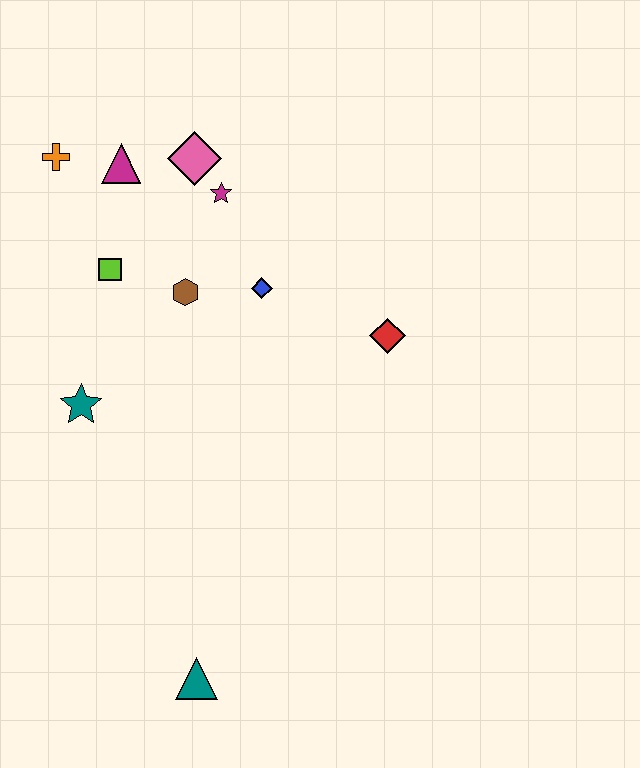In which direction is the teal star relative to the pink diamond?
The teal star is below the pink diamond.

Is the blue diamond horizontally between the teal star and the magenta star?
No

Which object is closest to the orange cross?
The magenta triangle is closest to the orange cross.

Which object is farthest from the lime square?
The teal triangle is farthest from the lime square.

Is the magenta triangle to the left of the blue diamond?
Yes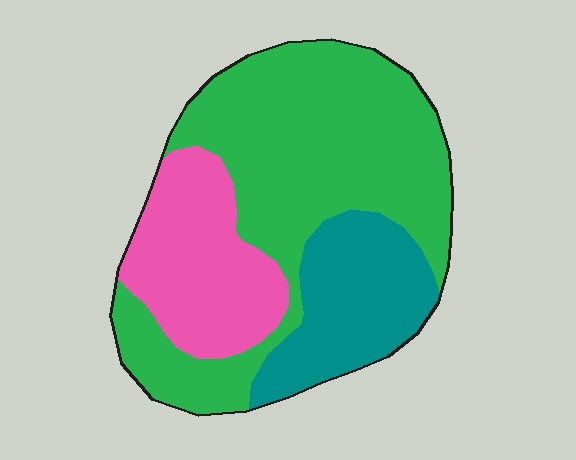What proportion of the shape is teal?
Teal takes up about one fifth (1/5) of the shape.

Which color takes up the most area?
Green, at roughly 55%.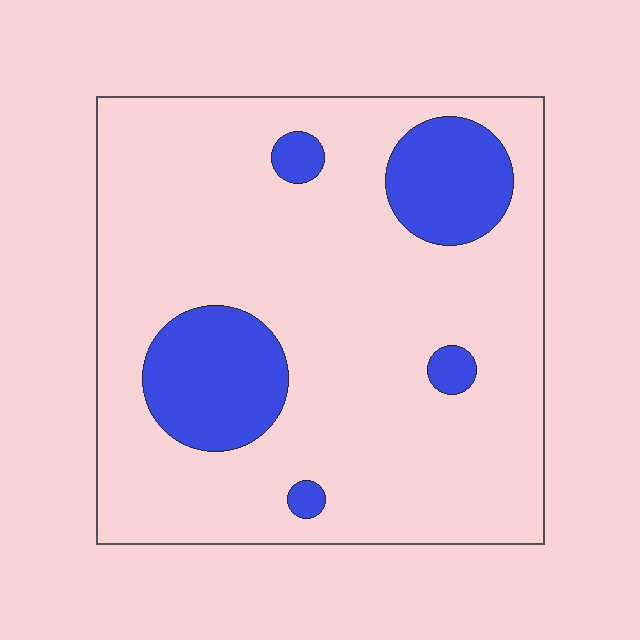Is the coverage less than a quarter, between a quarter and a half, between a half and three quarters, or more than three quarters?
Less than a quarter.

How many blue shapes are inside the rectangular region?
5.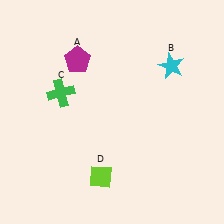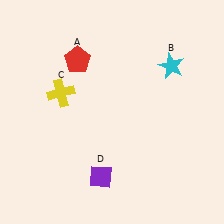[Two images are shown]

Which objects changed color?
A changed from magenta to red. C changed from green to yellow. D changed from lime to purple.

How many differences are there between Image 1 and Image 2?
There are 3 differences between the two images.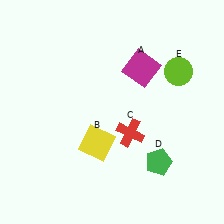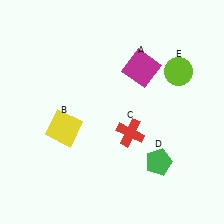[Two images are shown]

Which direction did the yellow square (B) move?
The yellow square (B) moved left.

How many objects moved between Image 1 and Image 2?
1 object moved between the two images.